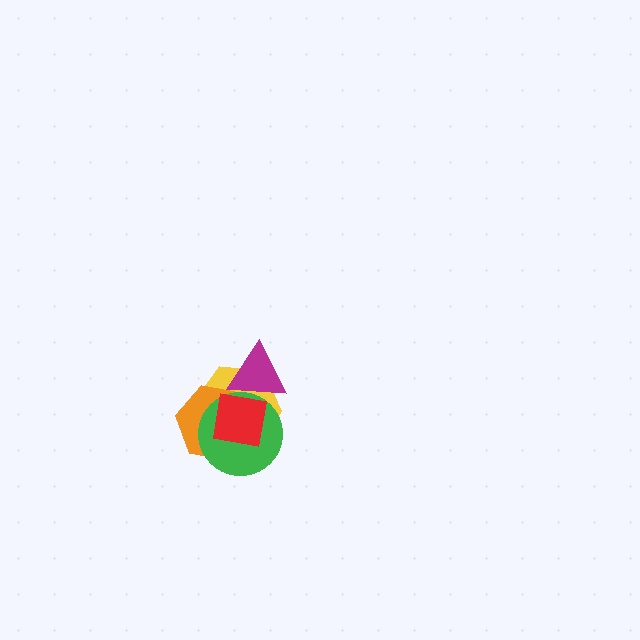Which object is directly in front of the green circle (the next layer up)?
The magenta triangle is directly in front of the green circle.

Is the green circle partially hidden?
Yes, it is partially covered by another shape.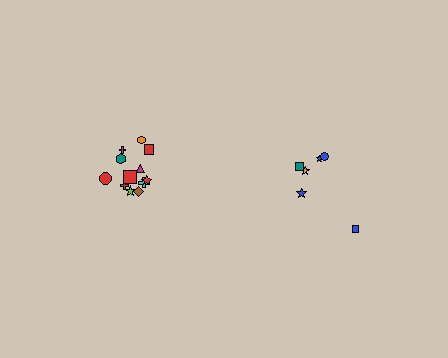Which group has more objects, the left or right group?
The left group.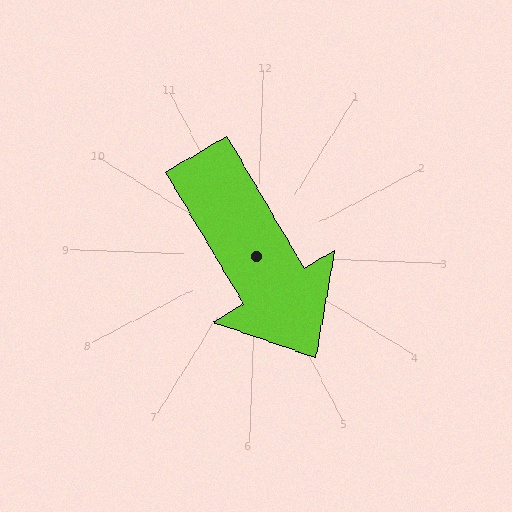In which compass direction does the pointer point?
Southeast.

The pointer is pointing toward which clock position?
Roughly 5 o'clock.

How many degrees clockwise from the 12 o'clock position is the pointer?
Approximately 147 degrees.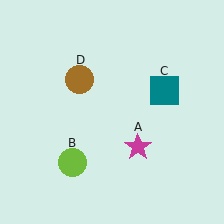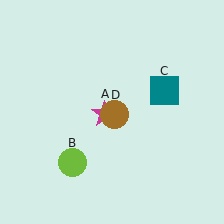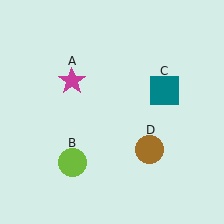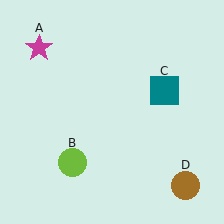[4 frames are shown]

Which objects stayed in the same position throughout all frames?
Lime circle (object B) and teal square (object C) remained stationary.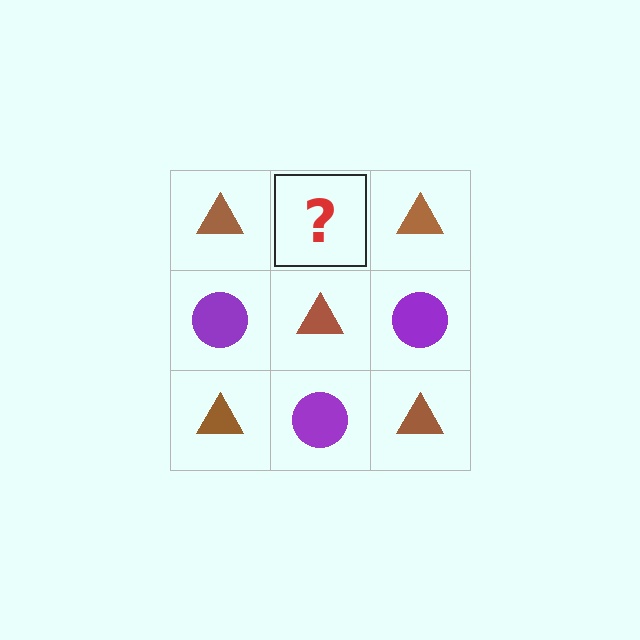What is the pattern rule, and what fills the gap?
The rule is that it alternates brown triangle and purple circle in a checkerboard pattern. The gap should be filled with a purple circle.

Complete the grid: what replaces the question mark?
The question mark should be replaced with a purple circle.